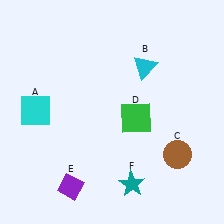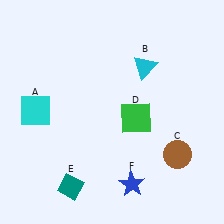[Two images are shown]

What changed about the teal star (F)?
In Image 1, F is teal. In Image 2, it changed to blue.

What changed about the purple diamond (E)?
In Image 1, E is purple. In Image 2, it changed to teal.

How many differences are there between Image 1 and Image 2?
There are 2 differences between the two images.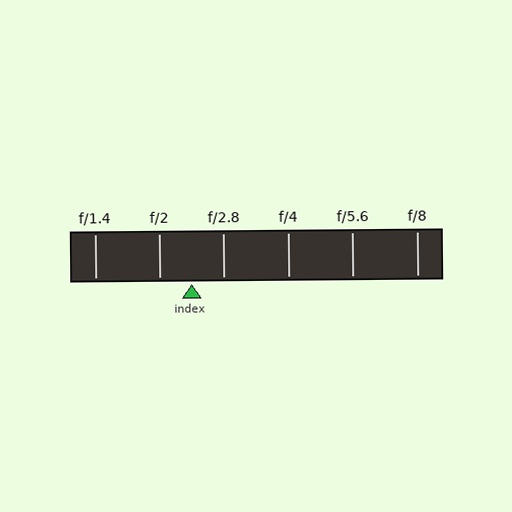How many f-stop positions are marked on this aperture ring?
There are 6 f-stop positions marked.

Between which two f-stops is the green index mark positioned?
The index mark is between f/2 and f/2.8.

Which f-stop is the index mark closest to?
The index mark is closest to f/2.8.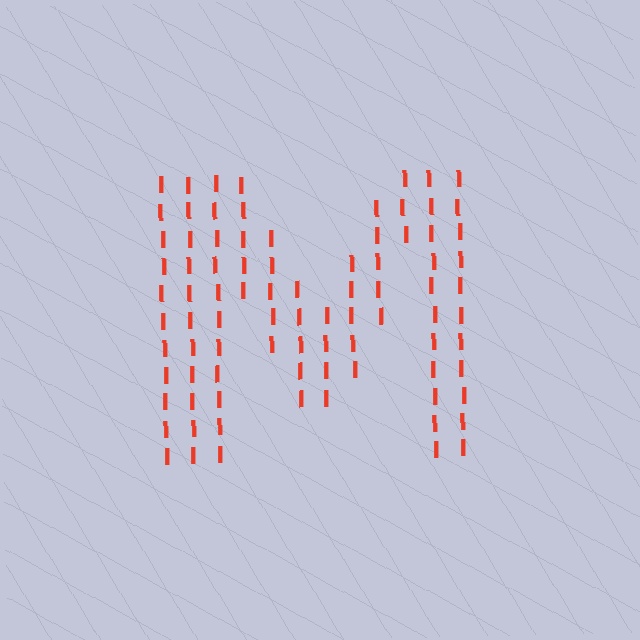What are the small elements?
The small elements are letter I's.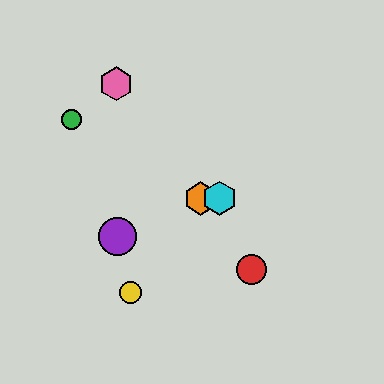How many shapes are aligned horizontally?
3 shapes (the blue circle, the orange hexagon, the cyan hexagon) are aligned horizontally.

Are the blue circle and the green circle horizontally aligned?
No, the blue circle is at y≈198 and the green circle is at y≈119.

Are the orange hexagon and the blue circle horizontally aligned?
Yes, both are at y≈198.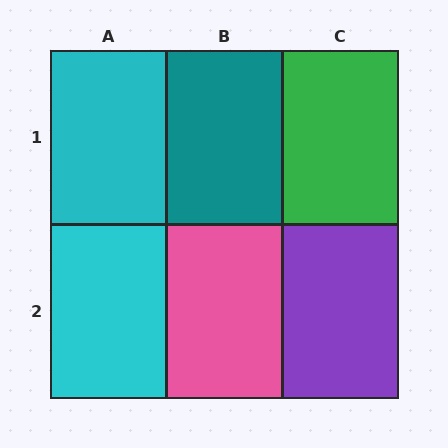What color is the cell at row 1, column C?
Green.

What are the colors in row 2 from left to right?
Cyan, pink, purple.